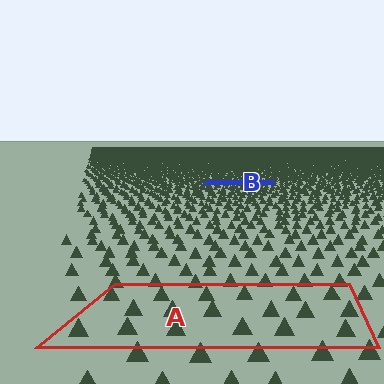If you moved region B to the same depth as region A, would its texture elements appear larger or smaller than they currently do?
They would appear larger. At a closer depth, the same texture elements are projected at a bigger on-screen size.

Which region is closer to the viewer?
Region A is closer. The texture elements there are larger and more spread out.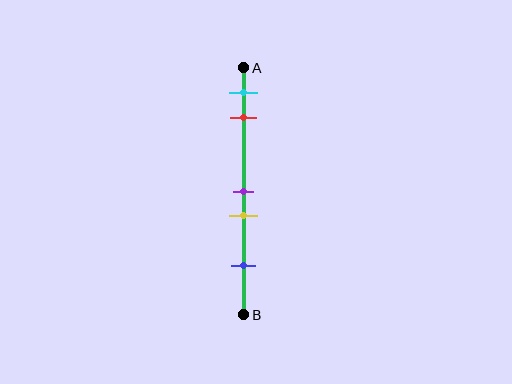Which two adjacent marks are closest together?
The purple and yellow marks are the closest adjacent pair.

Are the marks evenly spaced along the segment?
No, the marks are not evenly spaced.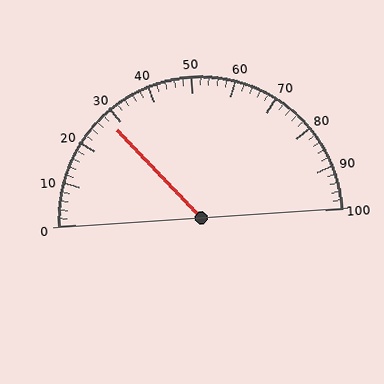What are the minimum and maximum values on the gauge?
The gauge ranges from 0 to 100.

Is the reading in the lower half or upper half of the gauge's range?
The reading is in the lower half of the range (0 to 100).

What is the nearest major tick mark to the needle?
The nearest major tick mark is 30.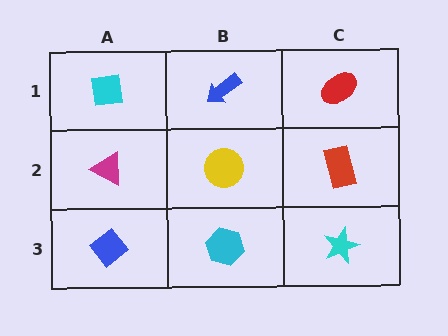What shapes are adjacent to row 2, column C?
A red ellipse (row 1, column C), a cyan star (row 3, column C), a yellow circle (row 2, column B).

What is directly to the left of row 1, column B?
A cyan square.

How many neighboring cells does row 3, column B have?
3.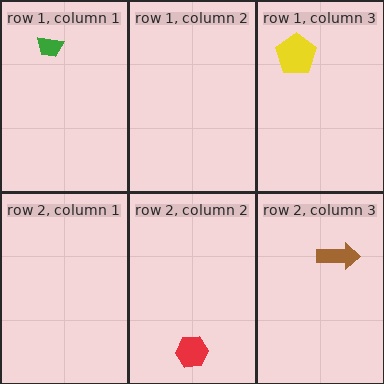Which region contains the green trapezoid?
The row 1, column 1 region.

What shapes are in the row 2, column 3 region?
The brown arrow.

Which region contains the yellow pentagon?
The row 1, column 3 region.